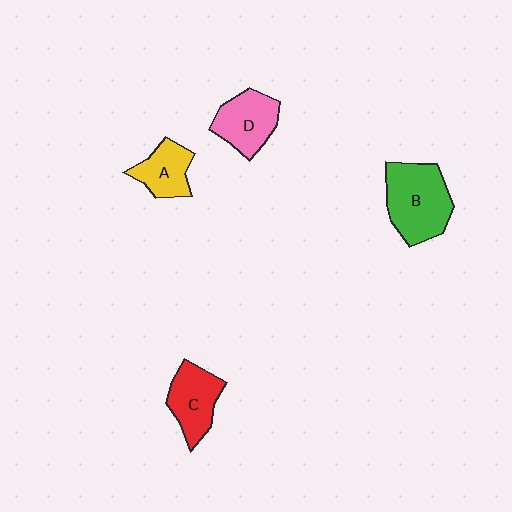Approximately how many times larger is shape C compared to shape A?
Approximately 1.2 times.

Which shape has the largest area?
Shape B (green).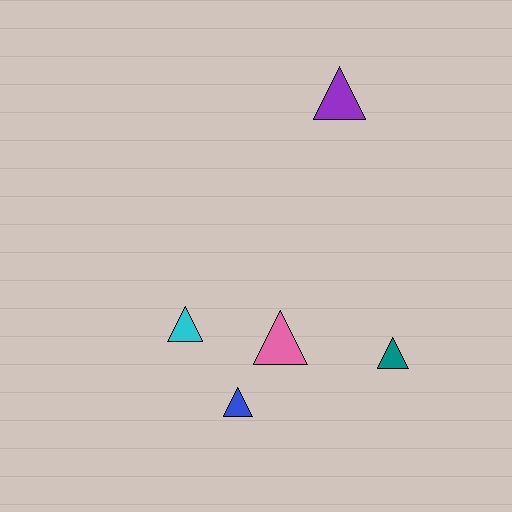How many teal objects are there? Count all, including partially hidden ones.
There is 1 teal object.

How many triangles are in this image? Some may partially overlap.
There are 5 triangles.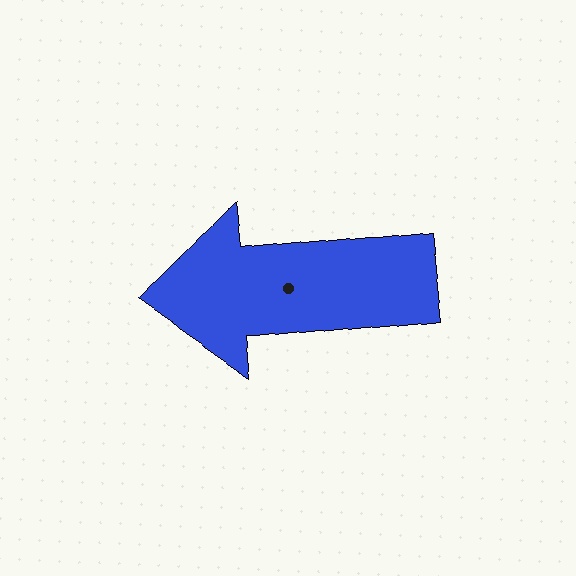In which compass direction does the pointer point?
West.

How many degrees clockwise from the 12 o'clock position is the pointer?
Approximately 264 degrees.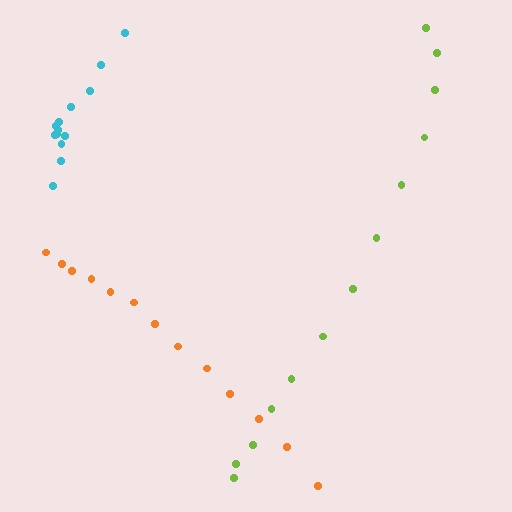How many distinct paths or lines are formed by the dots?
There are 3 distinct paths.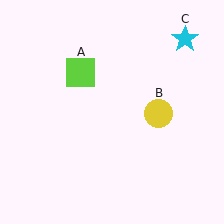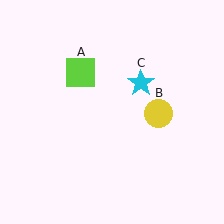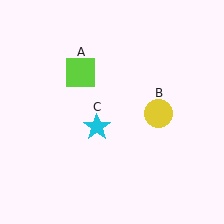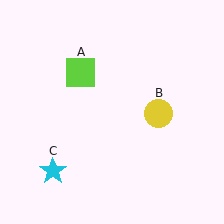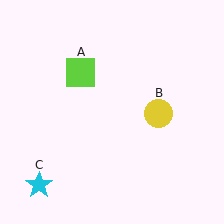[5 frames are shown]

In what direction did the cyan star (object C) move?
The cyan star (object C) moved down and to the left.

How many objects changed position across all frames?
1 object changed position: cyan star (object C).